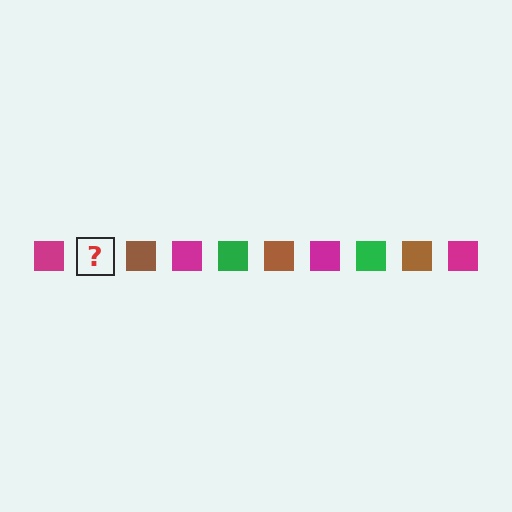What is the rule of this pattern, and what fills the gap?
The rule is that the pattern cycles through magenta, green, brown squares. The gap should be filled with a green square.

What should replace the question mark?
The question mark should be replaced with a green square.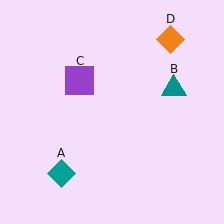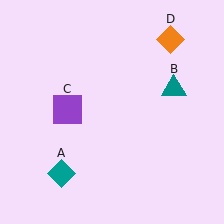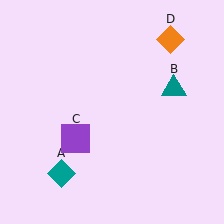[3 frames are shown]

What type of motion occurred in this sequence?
The purple square (object C) rotated counterclockwise around the center of the scene.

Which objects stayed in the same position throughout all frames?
Teal diamond (object A) and teal triangle (object B) and orange diamond (object D) remained stationary.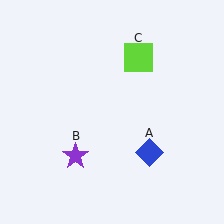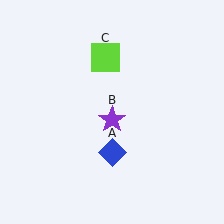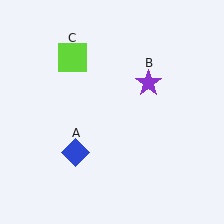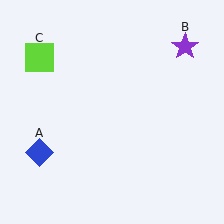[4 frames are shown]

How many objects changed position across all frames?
3 objects changed position: blue diamond (object A), purple star (object B), lime square (object C).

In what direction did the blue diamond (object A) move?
The blue diamond (object A) moved left.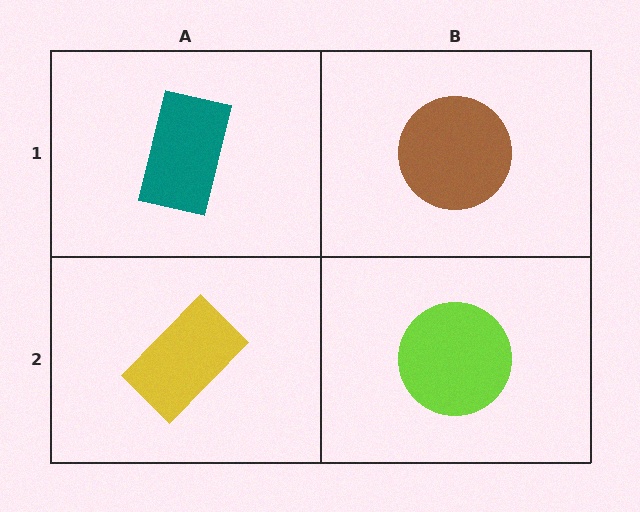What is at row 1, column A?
A teal rectangle.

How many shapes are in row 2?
2 shapes.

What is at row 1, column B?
A brown circle.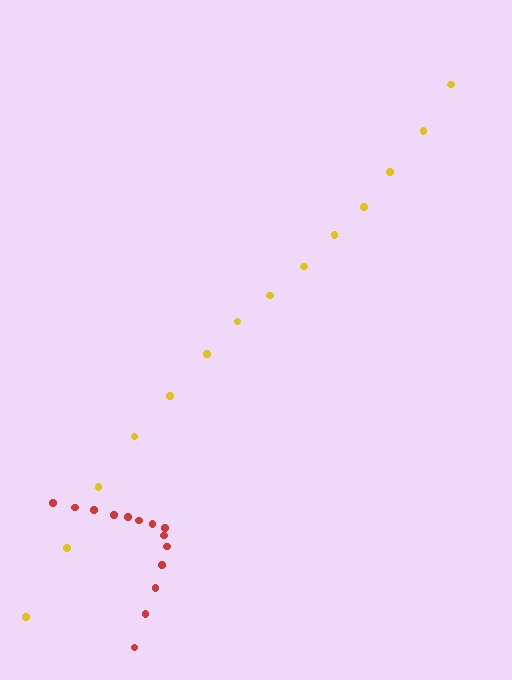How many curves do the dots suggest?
There are 2 distinct paths.